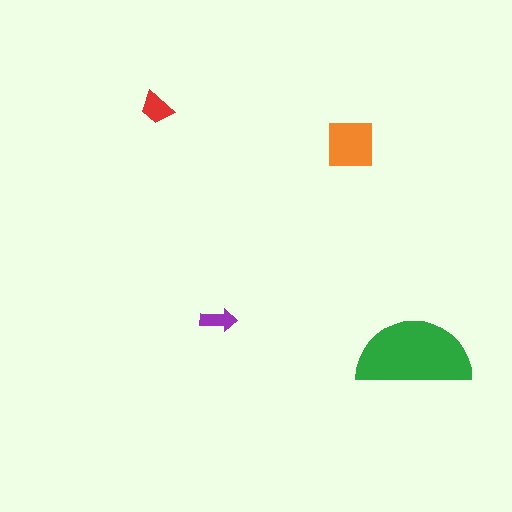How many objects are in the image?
There are 4 objects in the image.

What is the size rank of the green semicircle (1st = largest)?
1st.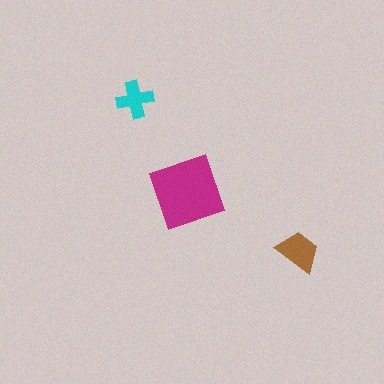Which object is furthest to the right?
The brown trapezoid is rightmost.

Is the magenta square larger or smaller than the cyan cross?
Larger.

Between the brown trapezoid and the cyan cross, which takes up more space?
The brown trapezoid.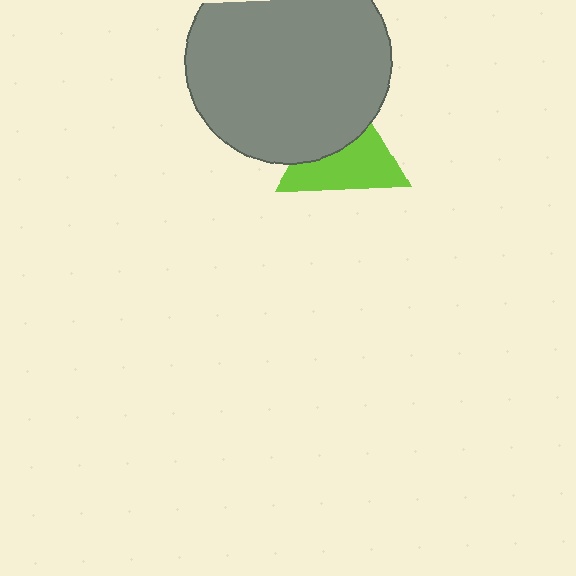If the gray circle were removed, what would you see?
You would see the complete lime triangle.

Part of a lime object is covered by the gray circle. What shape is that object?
It is a triangle.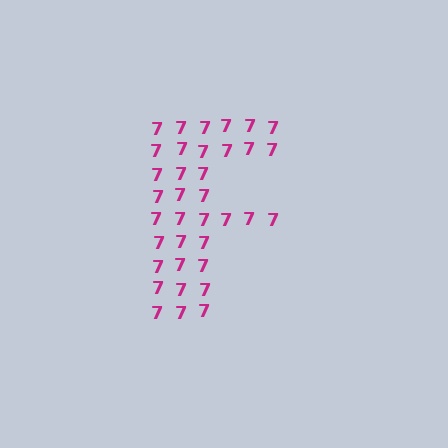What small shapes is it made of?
It is made of small digit 7's.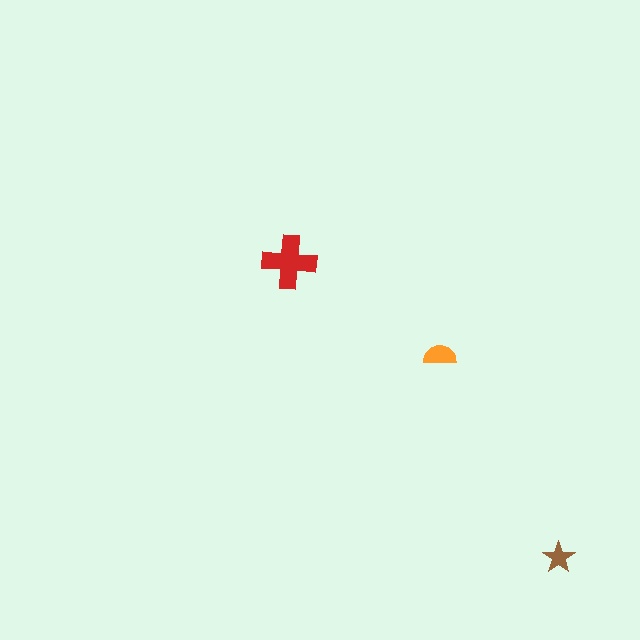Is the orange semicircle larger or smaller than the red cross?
Smaller.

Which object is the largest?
The red cross.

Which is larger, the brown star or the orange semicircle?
The orange semicircle.